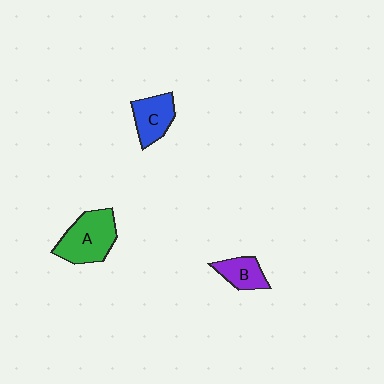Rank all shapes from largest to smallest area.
From largest to smallest: A (green), C (blue), B (purple).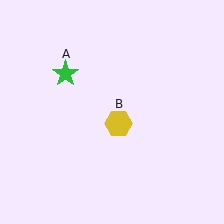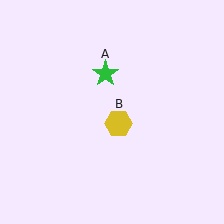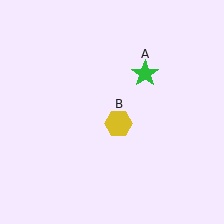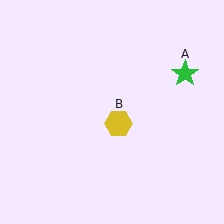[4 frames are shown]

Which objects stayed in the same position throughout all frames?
Yellow hexagon (object B) remained stationary.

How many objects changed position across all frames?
1 object changed position: green star (object A).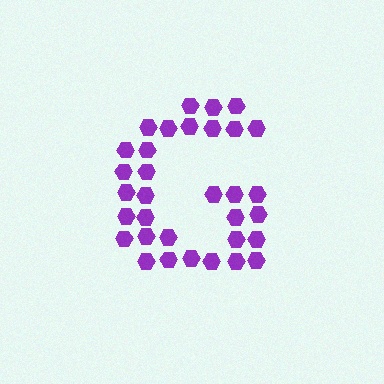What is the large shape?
The large shape is the letter G.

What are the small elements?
The small elements are hexagons.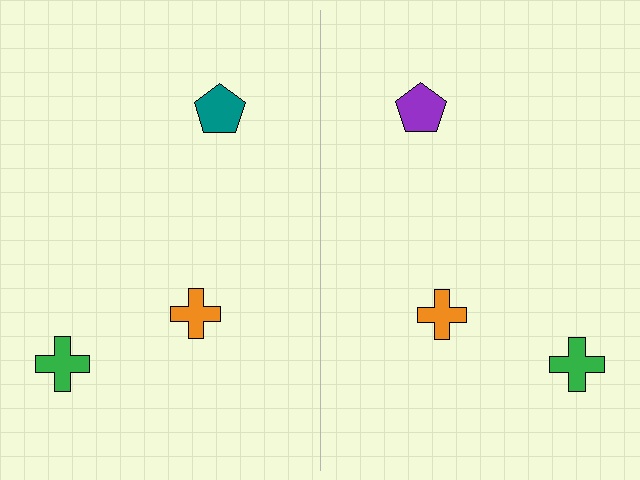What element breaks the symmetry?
The purple pentagon on the right side breaks the symmetry — its mirror counterpart is teal.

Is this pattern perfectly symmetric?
No, the pattern is not perfectly symmetric. The purple pentagon on the right side breaks the symmetry — its mirror counterpart is teal.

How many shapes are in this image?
There are 6 shapes in this image.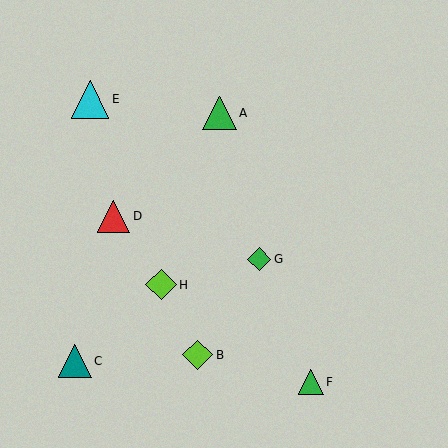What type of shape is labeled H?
Shape H is a lime diamond.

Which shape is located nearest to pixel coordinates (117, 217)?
The red triangle (labeled D) at (114, 216) is nearest to that location.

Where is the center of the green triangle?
The center of the green triangle is at (311, 382).